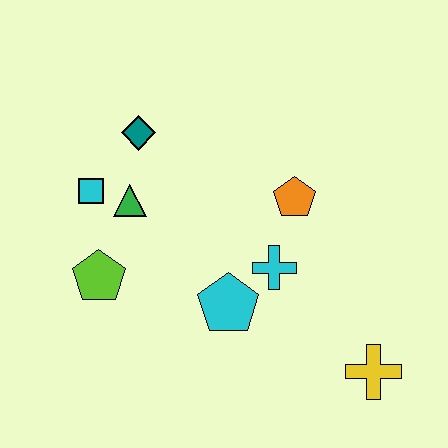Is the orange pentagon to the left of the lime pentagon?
No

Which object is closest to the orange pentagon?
The cyan cross is closest to the orange pentagon.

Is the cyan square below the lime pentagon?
No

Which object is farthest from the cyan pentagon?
The teal diamond is farthest from the cyan pentagon.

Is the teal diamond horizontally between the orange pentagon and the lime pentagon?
Yes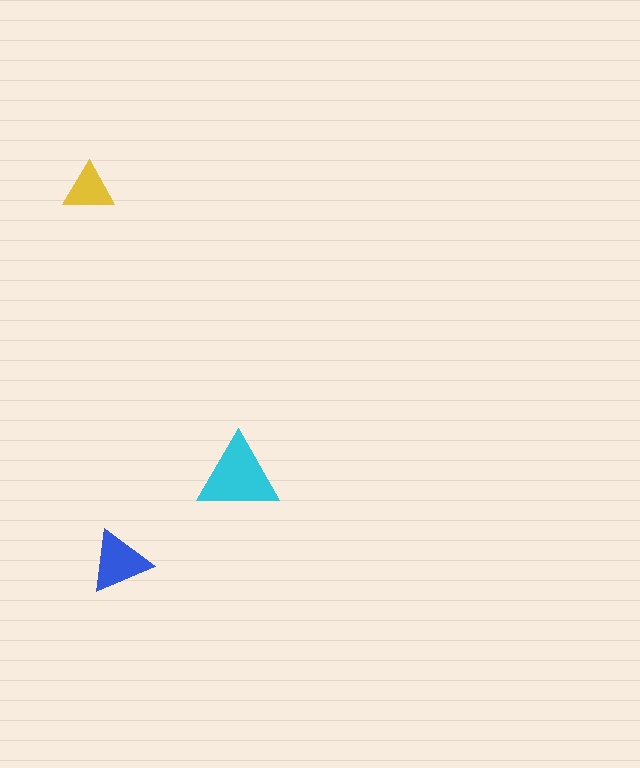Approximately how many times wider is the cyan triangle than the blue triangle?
About 1.5 times wider.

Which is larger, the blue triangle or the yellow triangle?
The blue one.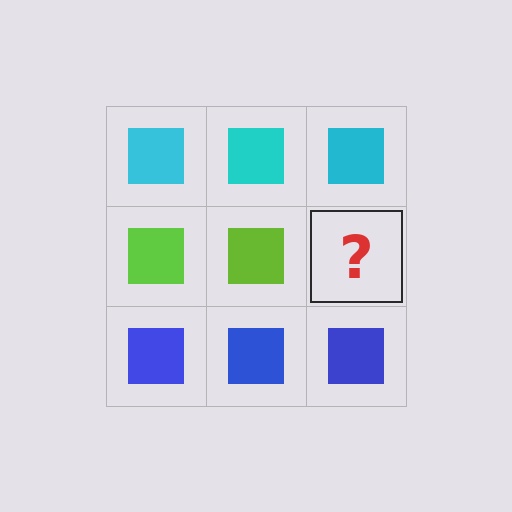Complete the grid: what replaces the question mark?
The question mark should be replaced with a lime square.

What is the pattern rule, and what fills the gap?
The rule is that each row has a consistent color. The gap should be filled with a lime square.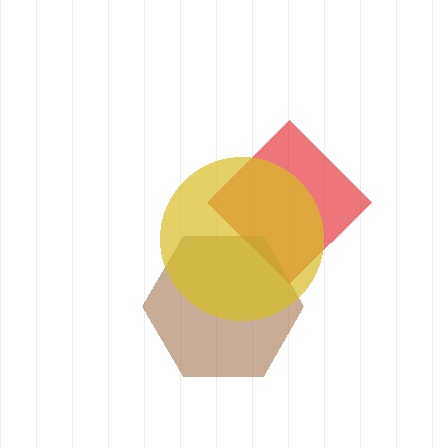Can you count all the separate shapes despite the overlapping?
Yes, there are 3 separate shapes.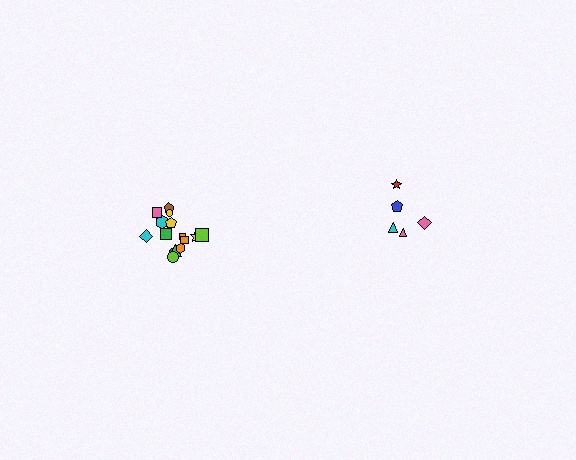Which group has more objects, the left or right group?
The left group.